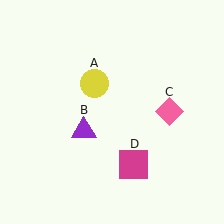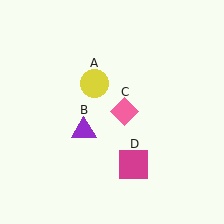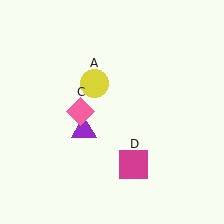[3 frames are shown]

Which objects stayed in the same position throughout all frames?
Yellow circle (object A) and purple triangle (object B) and magenta square (object D) remained stationary.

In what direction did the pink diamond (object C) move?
The pink diamond (object C) moved left.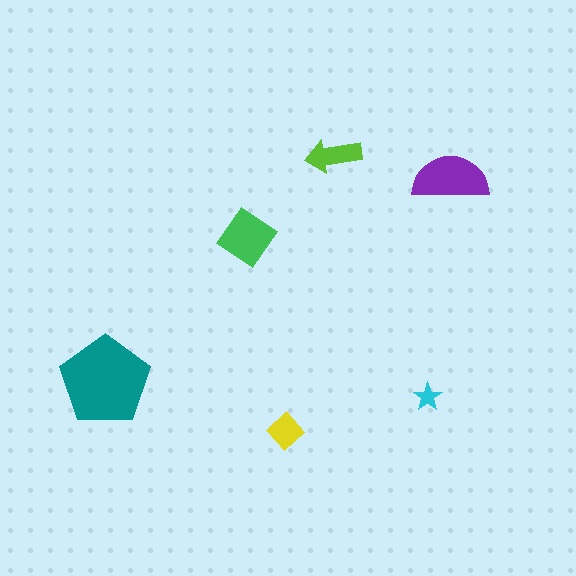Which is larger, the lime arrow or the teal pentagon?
The teal pentagon.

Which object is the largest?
The teal pentagon.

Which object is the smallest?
The cyan star.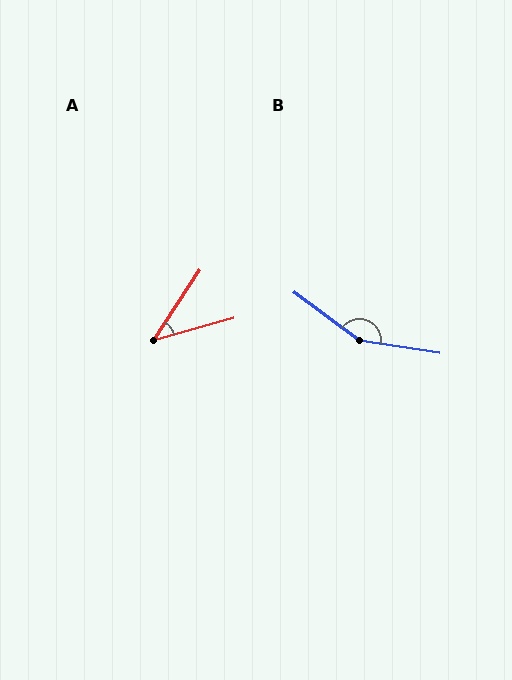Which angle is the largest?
B, at approximately 152 degrees.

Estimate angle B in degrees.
Approximately 152 degrees.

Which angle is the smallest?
A, at approximately 41 degrees.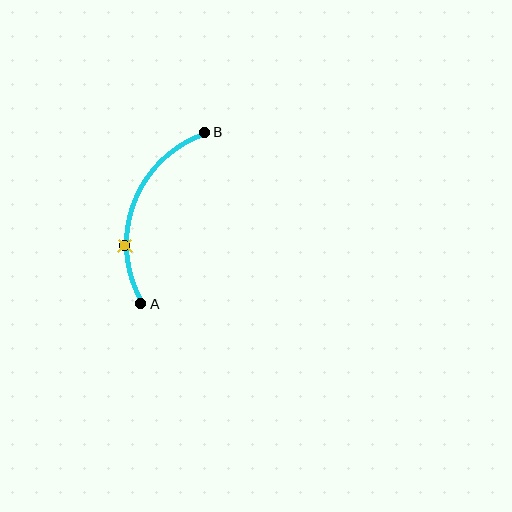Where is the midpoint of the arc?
The arc midpoint is the point on the curve farthest from the straight line joining A and B. It sits to the left of that line.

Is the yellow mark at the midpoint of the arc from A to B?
No. The yellow mark lies on the arc but is closer to endpoint A. The arc midpoint would be at the point on the curve equidistant along the arc from both A and B.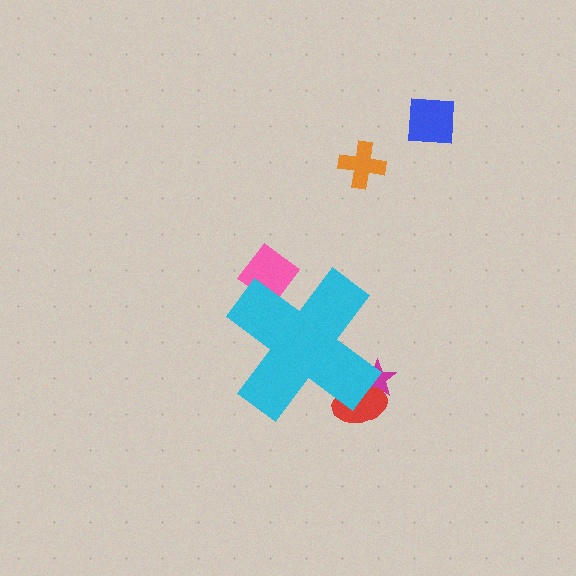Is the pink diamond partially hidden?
Yes, the pink diamond is partially hidden behind the cyan cross.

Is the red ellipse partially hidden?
Yes, the red ellipse is partially hidden behind the cyan cross.